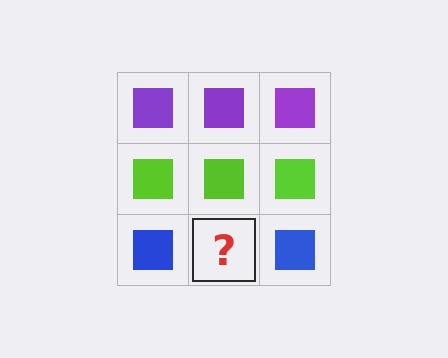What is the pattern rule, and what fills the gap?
The rule is that each row has a consistent color. The gap should be filled with a blue square.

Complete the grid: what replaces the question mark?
The question mark should be replaced with a blue square.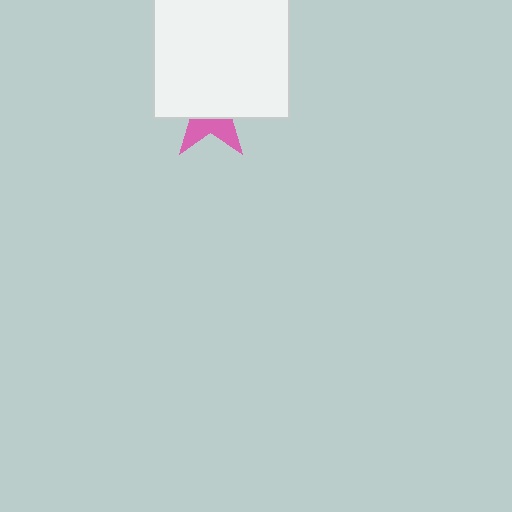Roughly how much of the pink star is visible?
A small part of it is visible (roughly 36%).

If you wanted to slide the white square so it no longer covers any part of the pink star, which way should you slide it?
Slide it up — that is the most direct way to separate the two shapes.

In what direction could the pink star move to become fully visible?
The pink star could move down. That would shift it out from behind the white square entirely.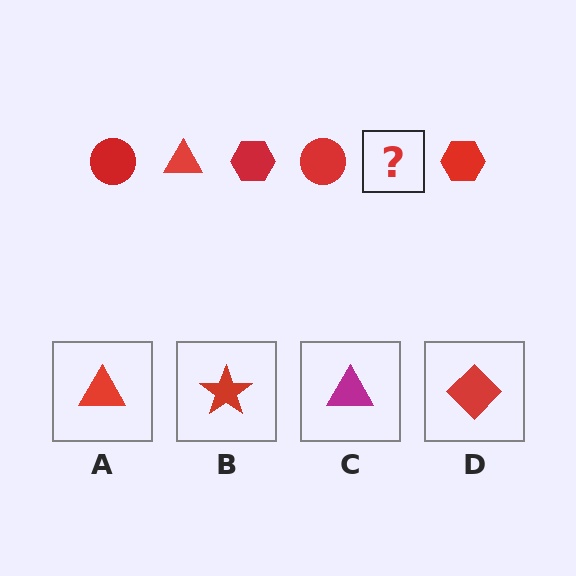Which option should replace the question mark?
Option A.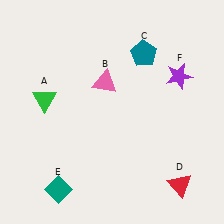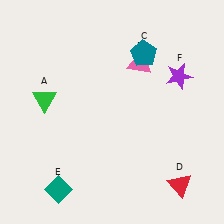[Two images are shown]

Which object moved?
The pink triangle (B) moved right.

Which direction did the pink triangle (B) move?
The pink triangle (B) moved right.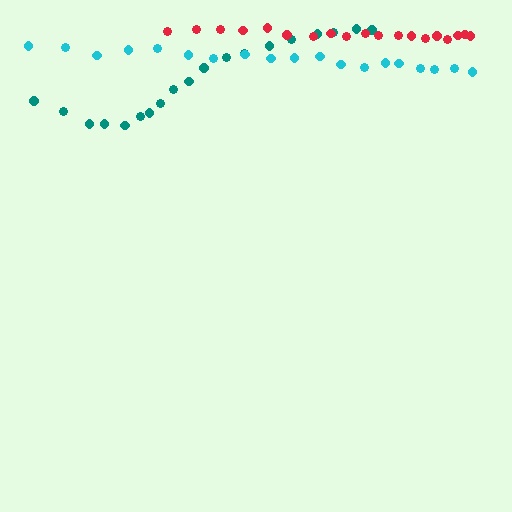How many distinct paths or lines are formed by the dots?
There are 3 distinct paths.